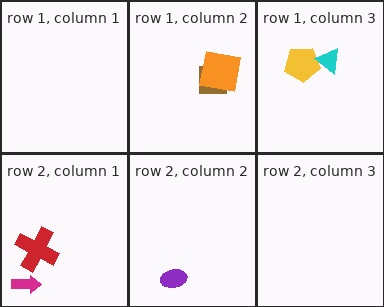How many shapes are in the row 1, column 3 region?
2.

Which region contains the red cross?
The row 2, column 1 region.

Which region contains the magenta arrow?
The row 2, column 1 region.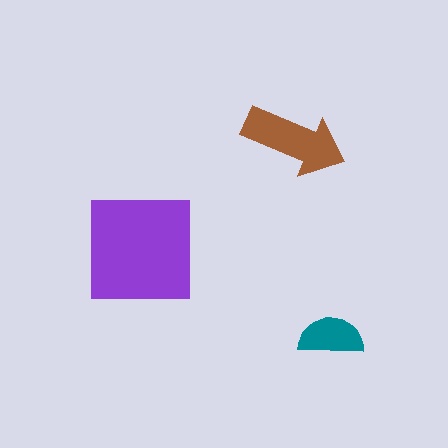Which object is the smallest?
The teal semicircle.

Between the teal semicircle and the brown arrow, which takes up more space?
The brown arrow.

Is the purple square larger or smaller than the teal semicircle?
Larger.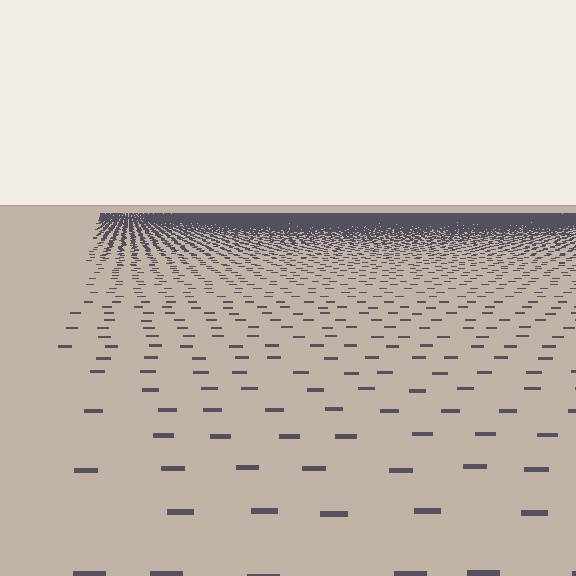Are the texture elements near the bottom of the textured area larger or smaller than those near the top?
Larger. Near the bottom, elements are closer to the viewer and appear at a bigger on-screen size.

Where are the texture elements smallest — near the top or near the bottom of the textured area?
Near the top.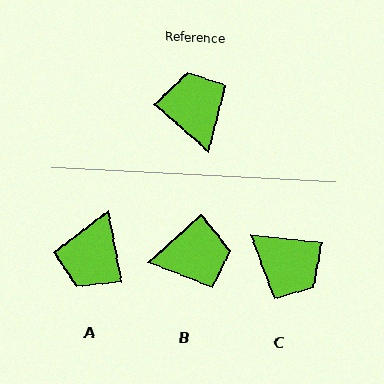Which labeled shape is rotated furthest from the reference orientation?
C, about 145 degrees away.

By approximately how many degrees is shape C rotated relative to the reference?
Approximately 145 degrees clockwise.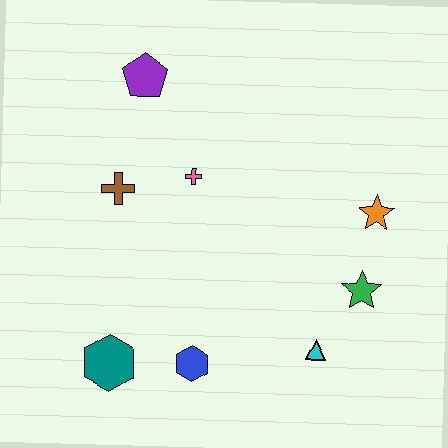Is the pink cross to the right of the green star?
No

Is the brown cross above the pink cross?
No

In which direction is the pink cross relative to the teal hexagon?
The pink cross is above the teal hexagon.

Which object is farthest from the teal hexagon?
The orange star is farthest from the teal hexagon.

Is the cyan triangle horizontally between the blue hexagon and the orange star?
Yes